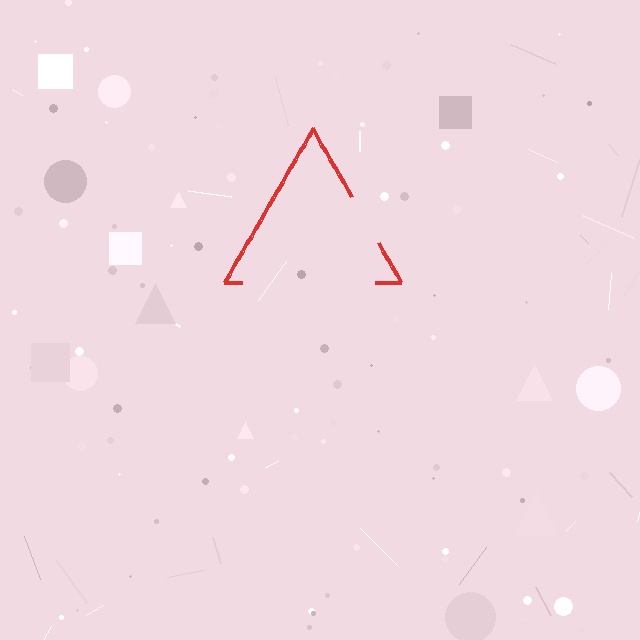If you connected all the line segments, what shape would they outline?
They would outline a triangle.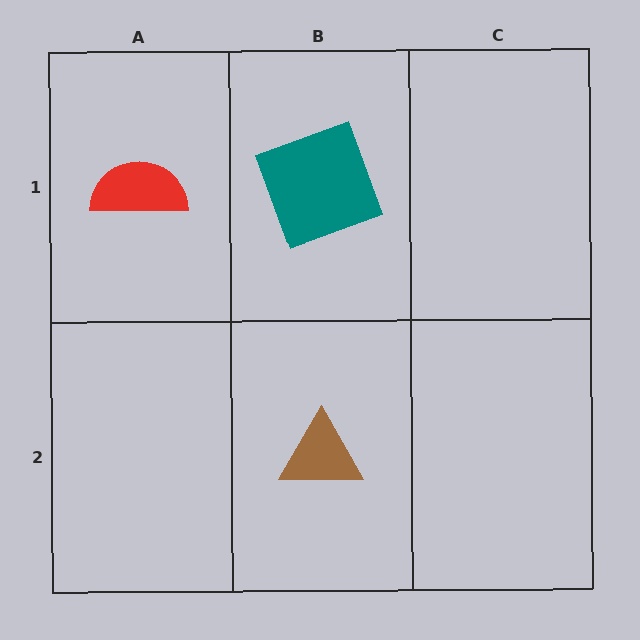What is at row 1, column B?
A teal square.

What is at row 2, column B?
A brown triangle.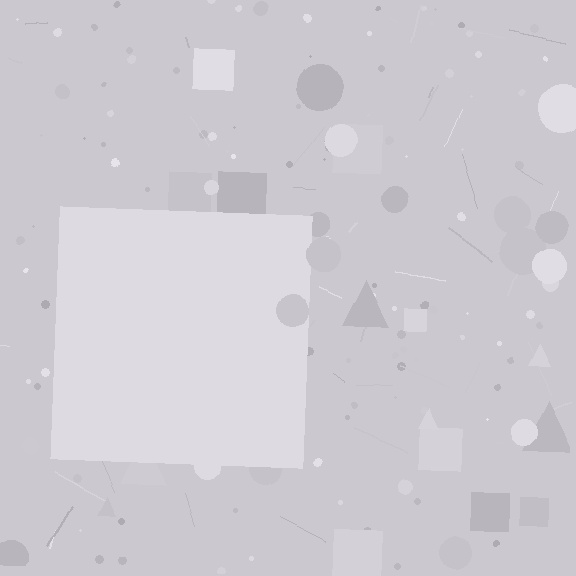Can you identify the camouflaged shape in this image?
The camouflaged shape is a square.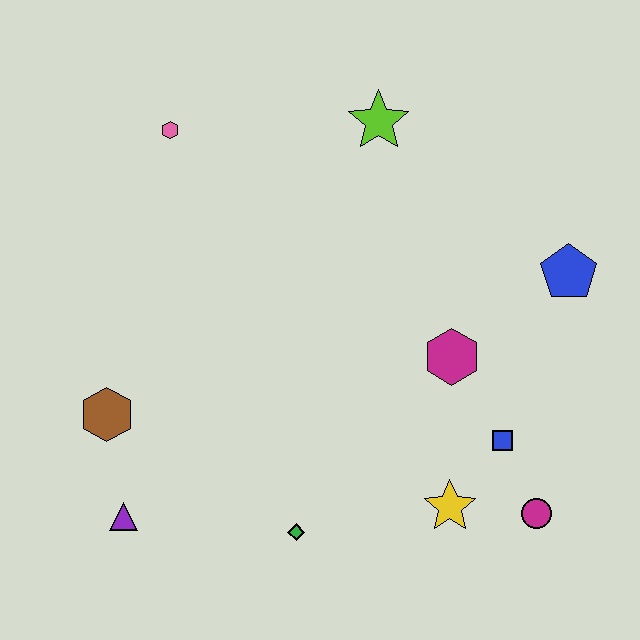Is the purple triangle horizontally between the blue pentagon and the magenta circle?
No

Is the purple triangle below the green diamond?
No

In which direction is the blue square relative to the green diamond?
The blue square is to the right of the green diamond.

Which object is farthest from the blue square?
The pink hexagon is farthest from the blue square.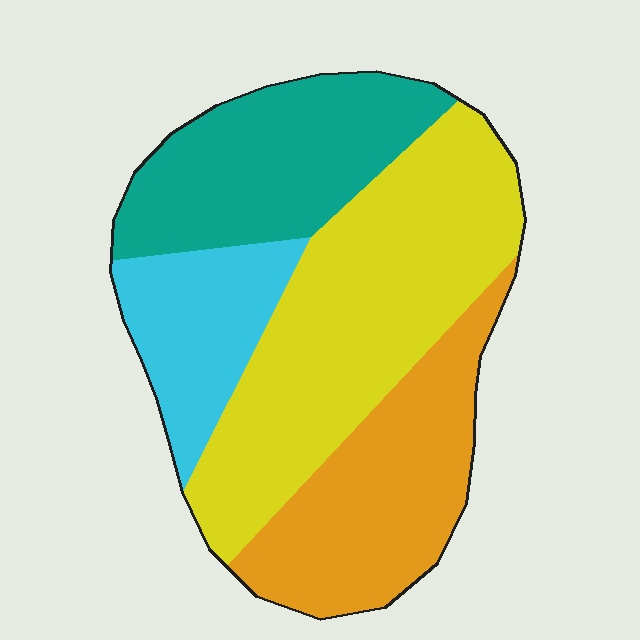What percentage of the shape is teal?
Teal covers around 25% of the shape.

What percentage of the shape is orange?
Orange takes up about one quarter (1/4) of the shape.